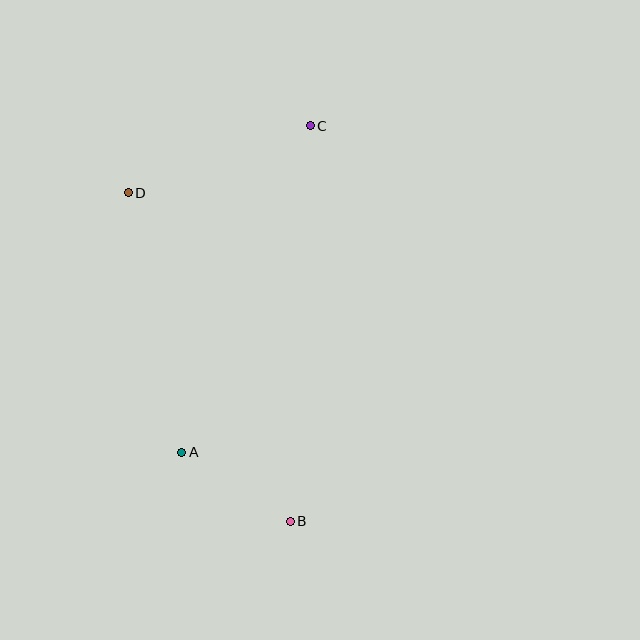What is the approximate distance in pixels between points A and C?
The distance between A and C is approximately 351 pixels.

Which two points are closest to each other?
Points A and B are closest to each other.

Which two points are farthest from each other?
Points B and C are farthest from each other.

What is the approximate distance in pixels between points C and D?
The distance between C and D is approximately 194 pixels.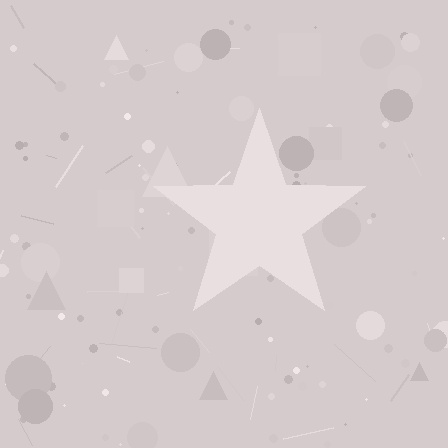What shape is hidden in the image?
A star is hidden in the image.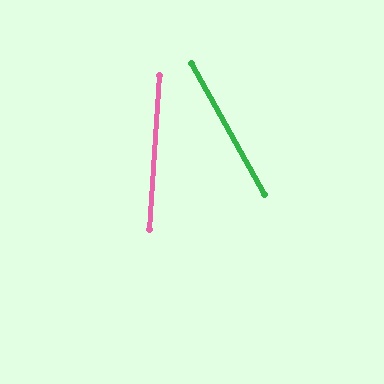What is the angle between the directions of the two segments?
Approximately 33 degrees.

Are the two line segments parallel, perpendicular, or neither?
Neither parallel nor perpendicular — they differ by about 33°.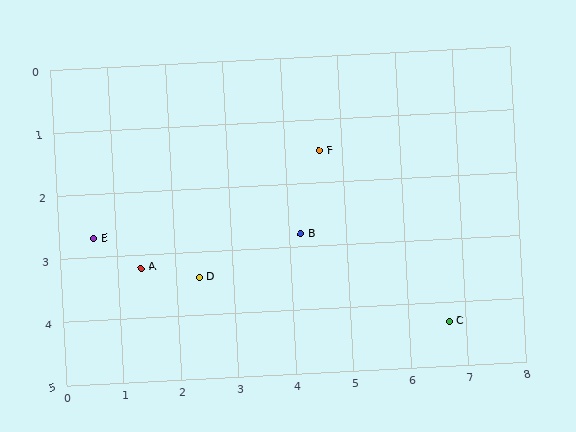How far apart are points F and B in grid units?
Points F and B are about 1.4 grid units apart.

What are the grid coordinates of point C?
Point C is at approximately (6.7, 4.3).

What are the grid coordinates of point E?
Point E is at approximately (0.6, 2.7).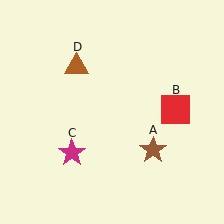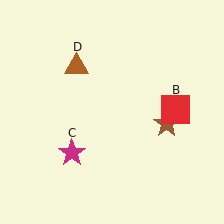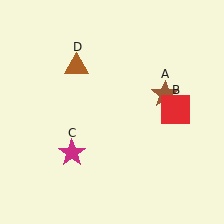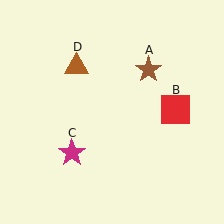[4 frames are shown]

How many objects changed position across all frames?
1 object changed position: brown star (object A).